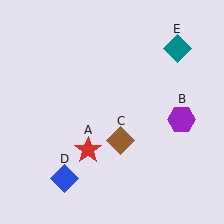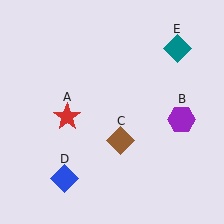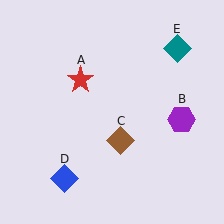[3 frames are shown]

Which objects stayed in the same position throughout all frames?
Purple hexagon (object B) and brown diamond (object C) and blue diamond (object D) and teal diamond (object E) remained stationary.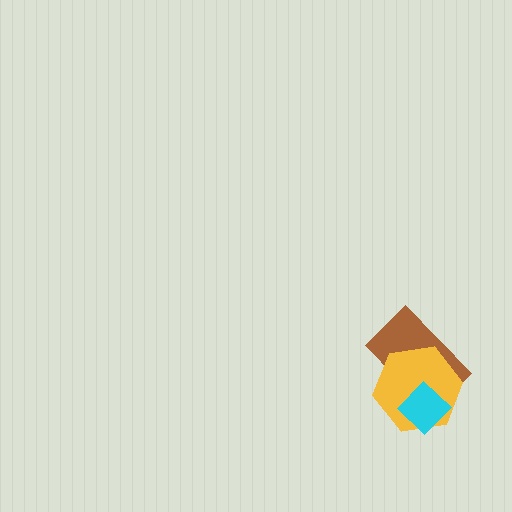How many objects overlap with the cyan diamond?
2 objects overlap with the cyan diamond.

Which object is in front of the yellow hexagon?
The cyan diamond is in front of the yellow hexagon.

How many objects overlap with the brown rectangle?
2 objects overlap with the brown rectangle.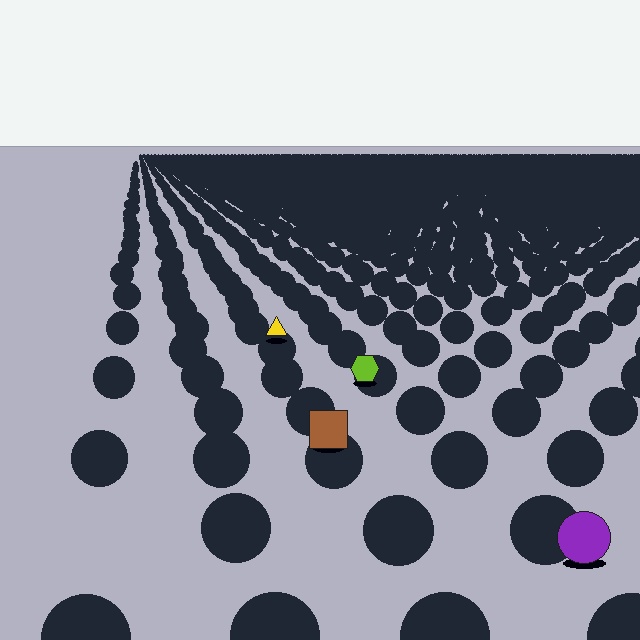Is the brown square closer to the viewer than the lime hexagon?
Yes. The brown square is closer — you can tell from the texture gradient: the ground texture is coarser near it.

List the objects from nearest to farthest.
From nearest to farthest: the purple circle, the brown square, the lime hexagon, the yellow triangle.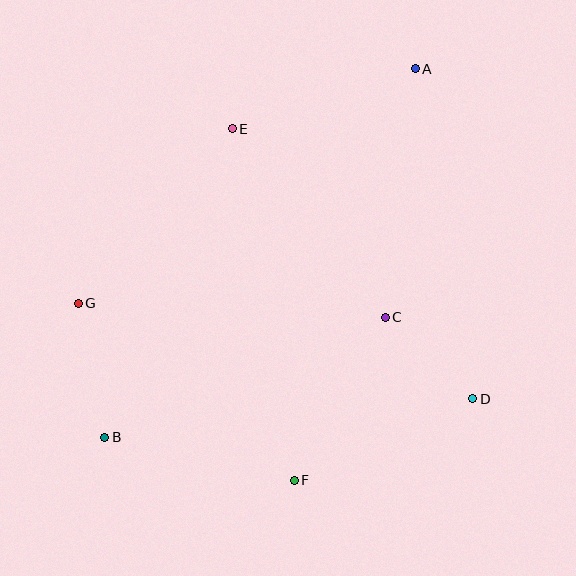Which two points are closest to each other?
Points C and D are closest to each other.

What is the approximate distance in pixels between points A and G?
The distance between A and G is approximately 410 pixels.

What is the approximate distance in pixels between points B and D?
The distance between B and D is approximately 370 pixels.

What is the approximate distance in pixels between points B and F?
The distance between B and F is approximately 194 pixels.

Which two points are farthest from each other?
Points A and B are farthest from each other.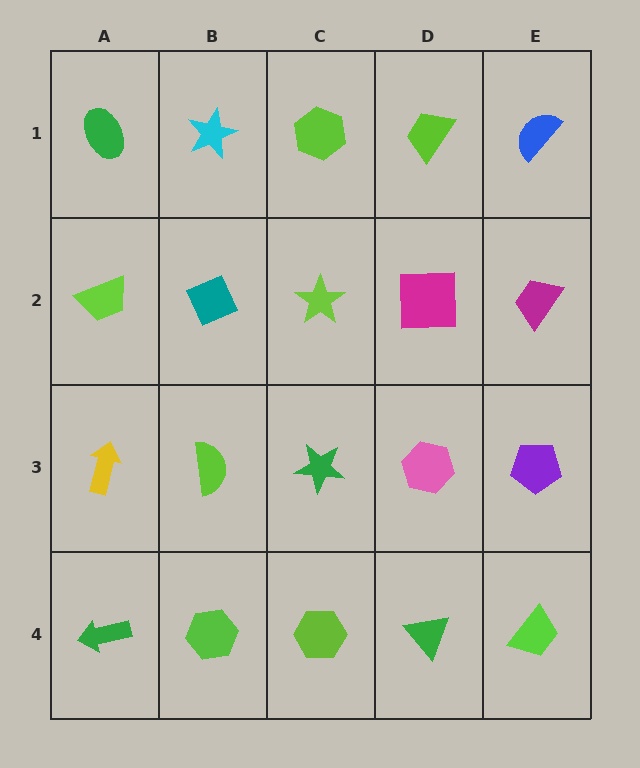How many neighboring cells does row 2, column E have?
3.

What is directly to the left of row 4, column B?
A green arrow.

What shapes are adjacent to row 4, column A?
A yellow arrow (row 3, column A), a lime hexagon (row 4, column B).